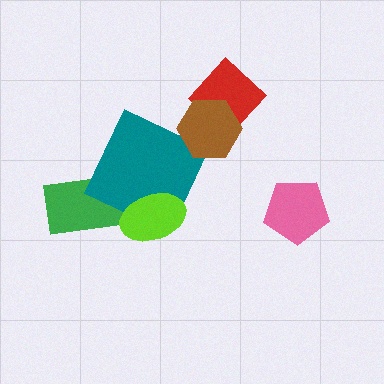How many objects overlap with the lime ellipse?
2 objects overlap with the lime ellipse.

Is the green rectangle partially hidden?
Yes, it is partially covered by another shape.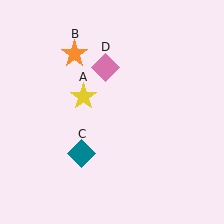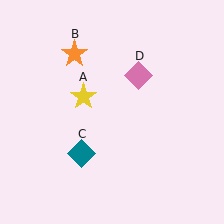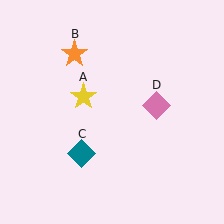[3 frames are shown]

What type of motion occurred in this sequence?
The pink diamond (object D) rotated clockwise around the center of the scene.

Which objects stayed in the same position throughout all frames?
Yellow star (object A) and orange star (object B) and teal diamond (object C) remained stationary.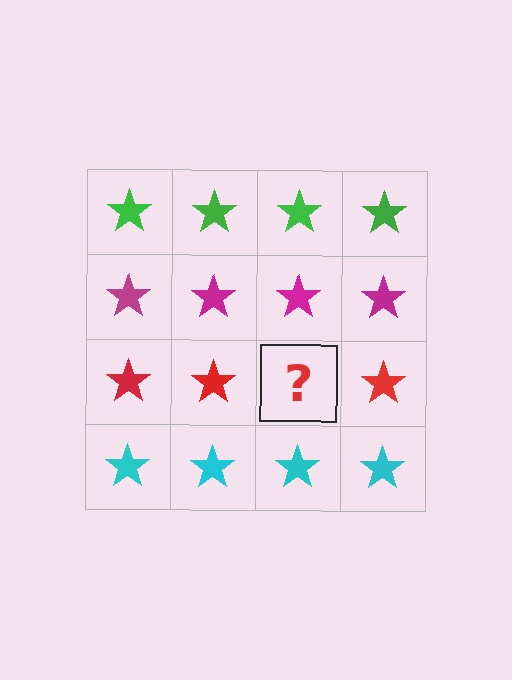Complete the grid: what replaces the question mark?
The question mark should be replaced with a red star.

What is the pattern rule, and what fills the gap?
The rule is that each row has a consistent color. The gap should be filled with a red star.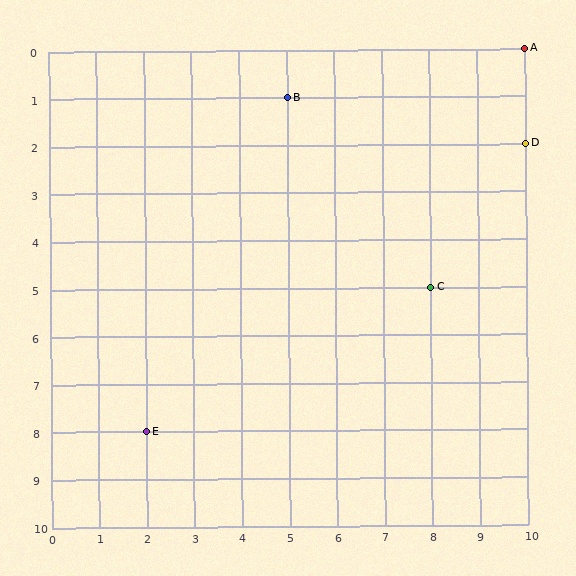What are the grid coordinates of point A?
Point A is at grid coordinates (10, 0).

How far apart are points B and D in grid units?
Points B and D are 5 columns and 1 row apart (about 5.1 grid units diagonally).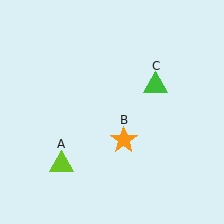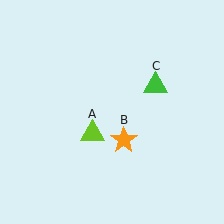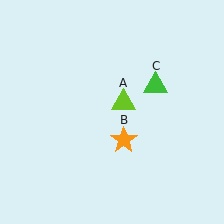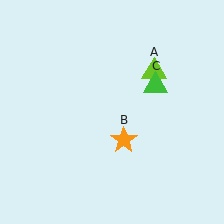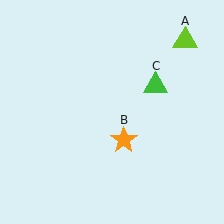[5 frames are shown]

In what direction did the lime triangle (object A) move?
The lime triangle (object A) moved up and to the right.